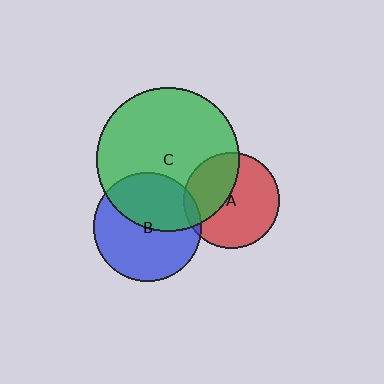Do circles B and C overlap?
Yes.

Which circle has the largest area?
Circle C (green).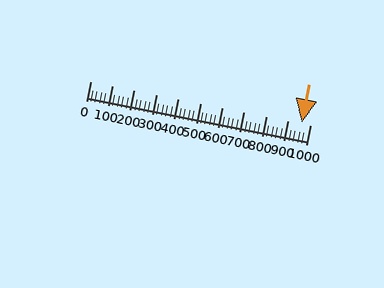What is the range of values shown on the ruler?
The ruler shows values from 0 to 1000.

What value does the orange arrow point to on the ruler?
The orange arrow points to approximately 960.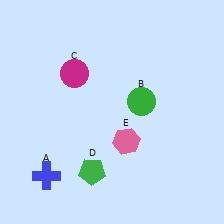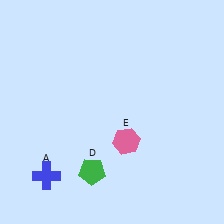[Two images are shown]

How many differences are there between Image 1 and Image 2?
There are 2 differences between the two images.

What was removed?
The magenta circle (C), the green circle (B) were removed in Image 2.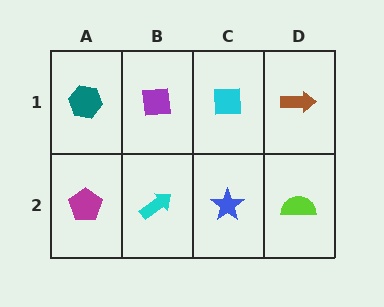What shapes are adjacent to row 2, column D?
A brown arrow (row 1, column D), a blue star (row 2, column C).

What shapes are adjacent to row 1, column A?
A magenta pentagon (row 2, column A), a purple square (row 1, column B).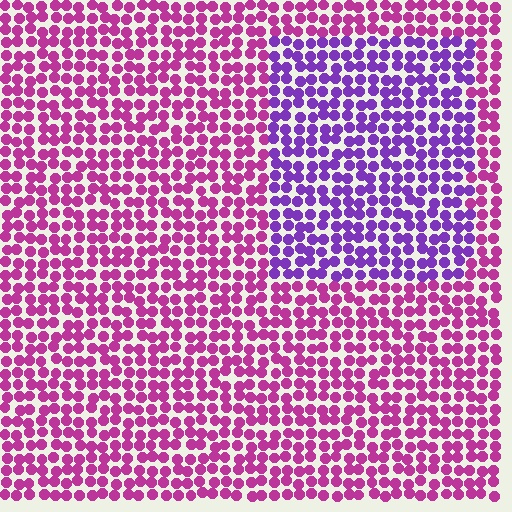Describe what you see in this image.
The image is filled with small magenta elements in a uniform arrangement. A rectangle-shaped region is visible where the elements are tinted to a slightly different hue, forming a subtle color boundary.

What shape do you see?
I see a rectangle.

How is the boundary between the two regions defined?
The boundary is defined purely by a slight shift in hue (about 43 degrees). Spacing, size, and orientation are identical on both sides.